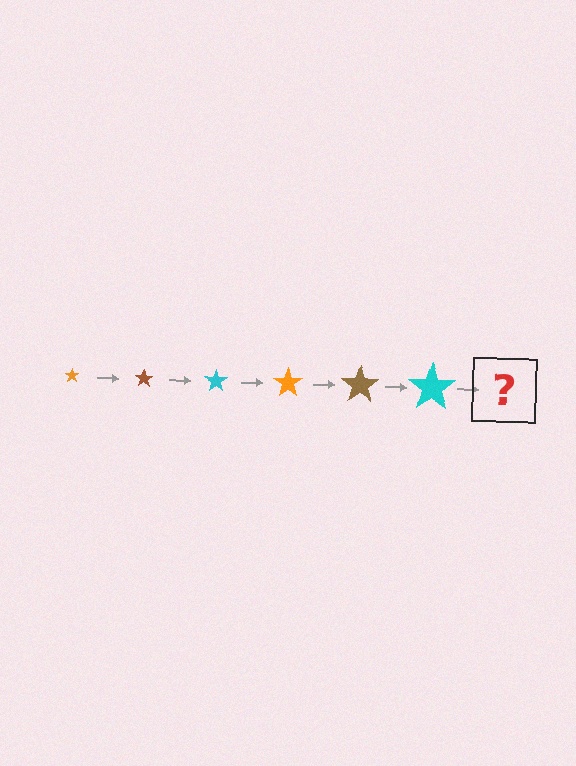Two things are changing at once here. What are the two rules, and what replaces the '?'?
The two rules are that the star grows larger each step and the color cycles through orange, brown, and cyan. The '?' should be an orange star, larger than the previous one.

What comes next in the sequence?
The next element should be an orange star, larger than the previous one.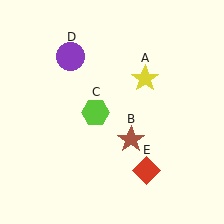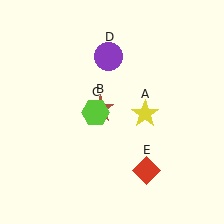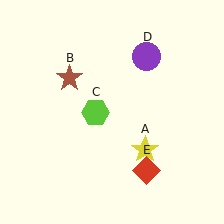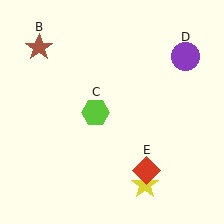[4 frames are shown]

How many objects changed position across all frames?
3 objects changed position: yellow star (object A), brown star (object B), purple circle (object D).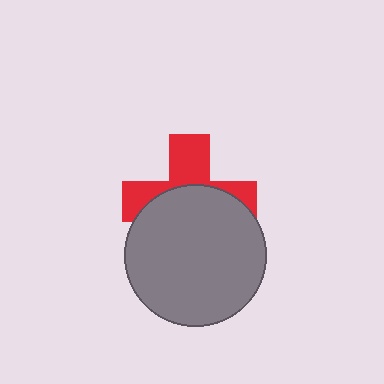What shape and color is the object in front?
The object in front is a gray circle.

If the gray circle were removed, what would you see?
You would see the complete red cross.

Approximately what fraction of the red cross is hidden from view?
Roughly 57% of the red cross is hidden behind the gray circle.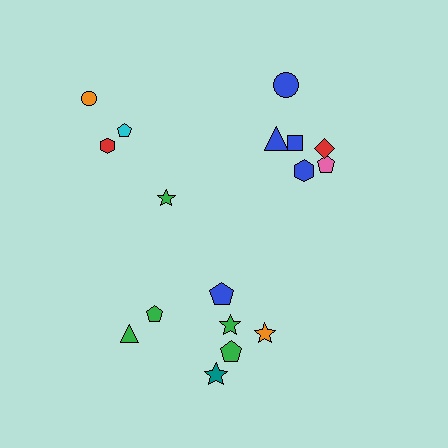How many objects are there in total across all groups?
There are 17 objects.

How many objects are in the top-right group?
There are 6 objects.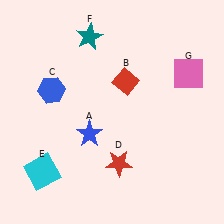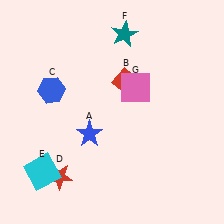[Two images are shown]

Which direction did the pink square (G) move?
The pink square (G) moved left.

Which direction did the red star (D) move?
The red star (D) moved left.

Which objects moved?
The objects that moved are: the red star (D), the teal star (F), the pink square (G).